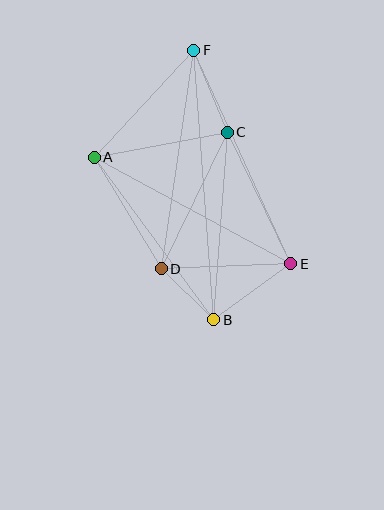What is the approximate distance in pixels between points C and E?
The distance between C and E is approximately 146 pixels.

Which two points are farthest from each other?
Points B and F are farthest from each other.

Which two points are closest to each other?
Points B and D are closest to each other.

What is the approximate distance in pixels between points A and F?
The distance between A and F is approximately 146 pixels.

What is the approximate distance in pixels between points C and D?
The distance between C and D is approximately 151 pixels.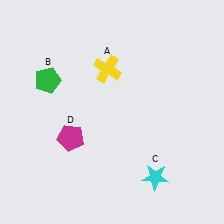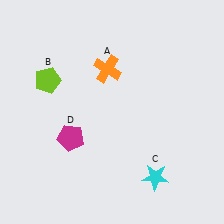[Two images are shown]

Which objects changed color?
A changed from yellow to orange. B changed from green to lime.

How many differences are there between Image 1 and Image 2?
There are 2 differences between the two images.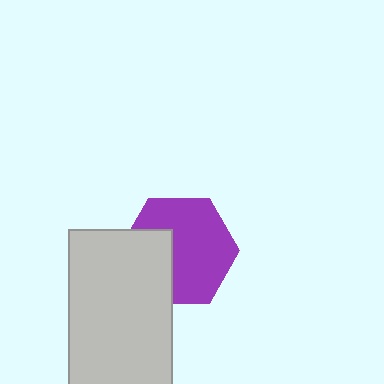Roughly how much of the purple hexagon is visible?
Most of it is visible (roughly 67%).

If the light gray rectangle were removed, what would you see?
You would see the complete purple hexagon.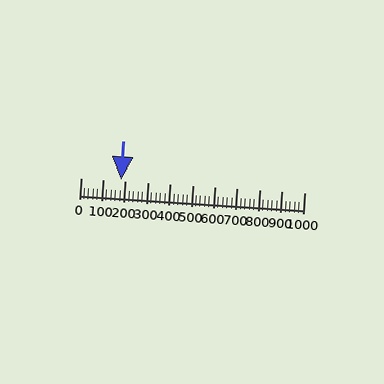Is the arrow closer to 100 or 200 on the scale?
The arrow is closer to 200.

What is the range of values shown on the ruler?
The ruler shows values from 0 to 1000.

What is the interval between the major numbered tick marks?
The major tick marks are spaced 100 units apart.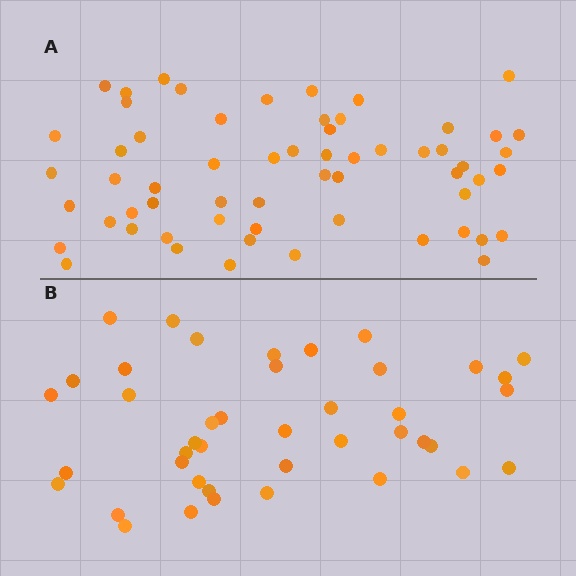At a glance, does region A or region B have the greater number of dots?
Region A (the top region) has more dots.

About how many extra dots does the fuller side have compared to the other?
Region A has approximately 20 more dots than region B.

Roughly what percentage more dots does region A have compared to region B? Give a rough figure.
About 45% more.